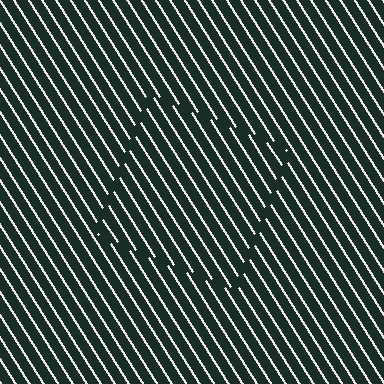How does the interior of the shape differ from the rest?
The interior of the shape contains the same grating, shifted by half a period — the contour is defined by the phase discontinuity where line-ends from the inner and outer gratings abut.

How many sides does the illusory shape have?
4 sides — the line-ends trace a square.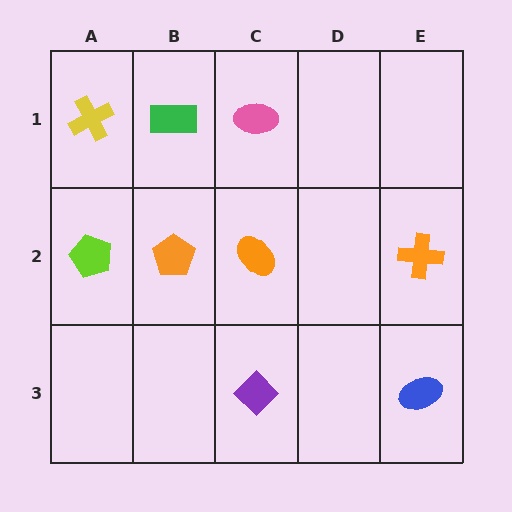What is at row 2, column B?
An orange pentagon.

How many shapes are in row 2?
4 shapes.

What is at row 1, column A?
A yellow cross.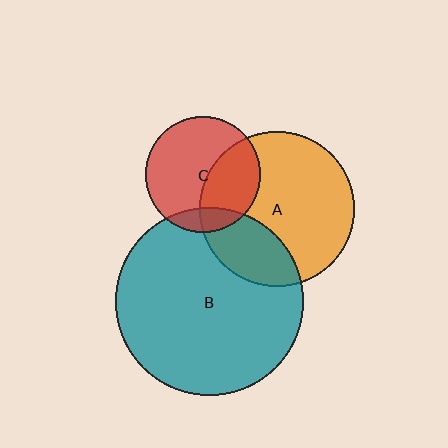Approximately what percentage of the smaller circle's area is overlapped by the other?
Approximately 40%.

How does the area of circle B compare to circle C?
Approximately 2.6 times.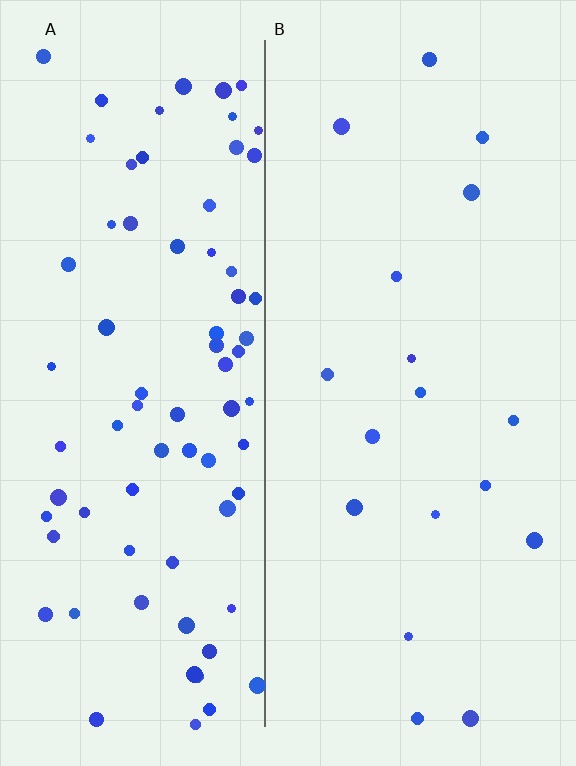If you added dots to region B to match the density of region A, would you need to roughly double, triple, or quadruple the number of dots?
Approximately quadruple.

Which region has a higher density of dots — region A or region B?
A (the left).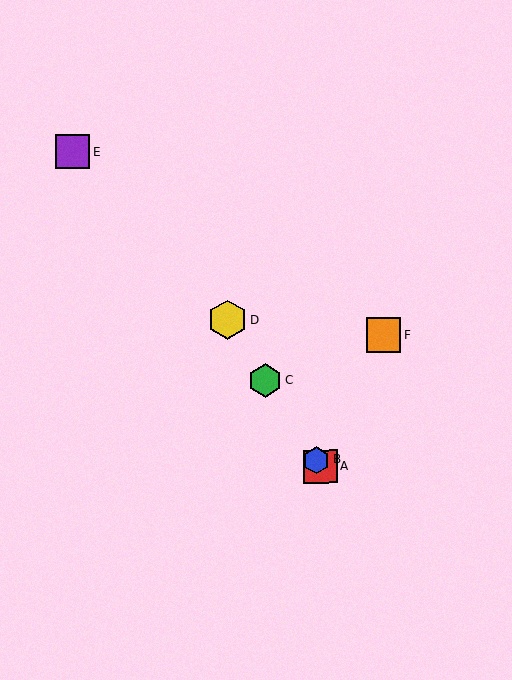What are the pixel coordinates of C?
Object C is at (265, 380).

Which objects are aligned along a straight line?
Objects A, B, C, D are aligned along a straight line.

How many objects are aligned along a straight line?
4 objects (A, B, C, D) are aligned along a straight line.